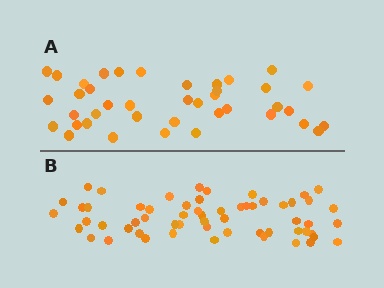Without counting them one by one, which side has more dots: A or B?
Region B (the bottom region) has more dots.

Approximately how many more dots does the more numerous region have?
Region B has approximately 20 more dots than region A.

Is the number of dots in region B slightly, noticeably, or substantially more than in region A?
Region B has substantially more. The ratio is roughly 1.5 to 1.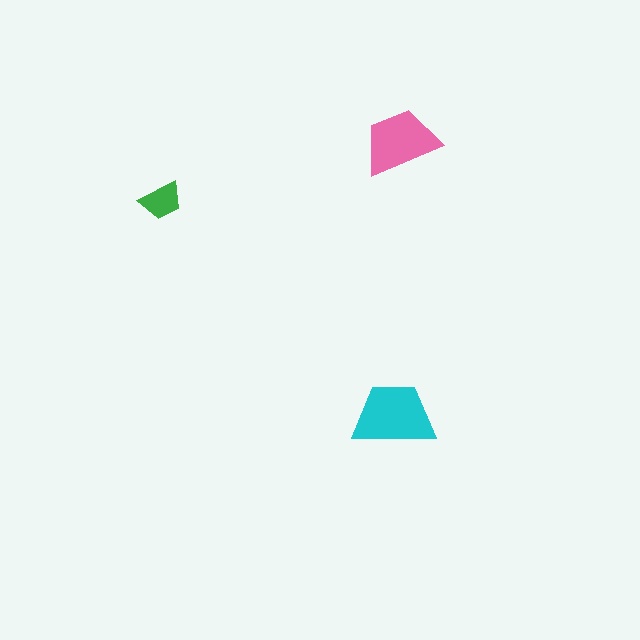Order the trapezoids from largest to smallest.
the cyan one, the pink one, the green one.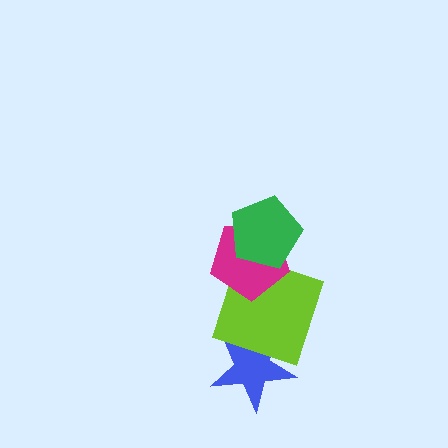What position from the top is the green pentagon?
The green pentagon is 1st from the top.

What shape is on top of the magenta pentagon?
The green pentagon is on top of the magenta pentagon.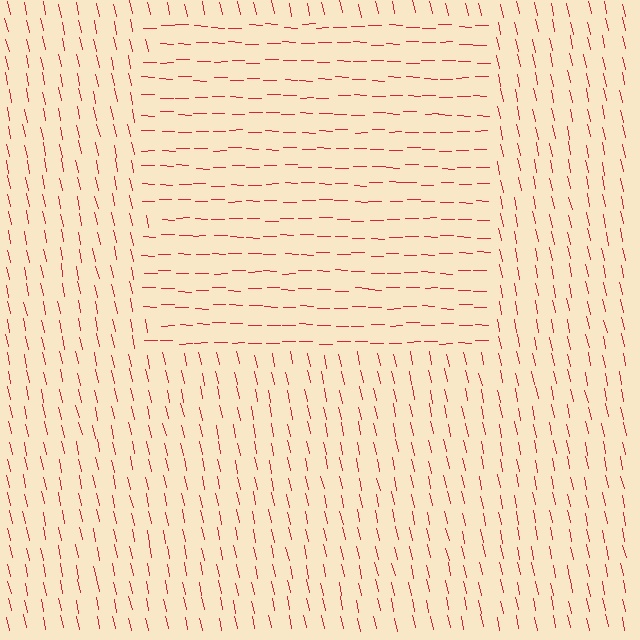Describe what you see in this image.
The image is filled with small red line segments. A rectangle region in the image has lines oriented differently from the surrounding lines, creating a visible texture boundary.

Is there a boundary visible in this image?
Yes, there is a texture boundary formed by a change in line orientation.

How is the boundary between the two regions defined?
The boundary is defined purely by a change in line orientation (approximately 77 degrees difference). All lines are the same color and thickness.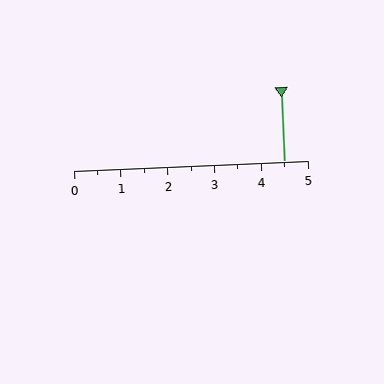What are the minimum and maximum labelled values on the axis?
The axis runs from 0 to 5.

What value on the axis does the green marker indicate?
The marker indicates approximately 4.5.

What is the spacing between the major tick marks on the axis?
The major ticks are spaced 1 apart.